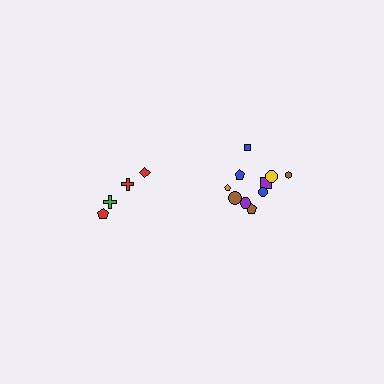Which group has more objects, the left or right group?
The right group.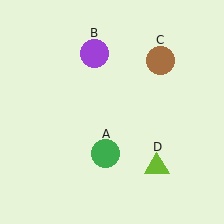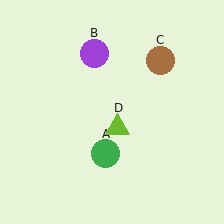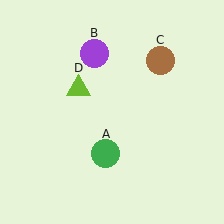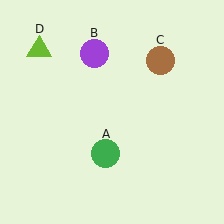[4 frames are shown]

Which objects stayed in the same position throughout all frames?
Green circle (object A) and purple circle (object B) and brown circle (object C) remained stationary.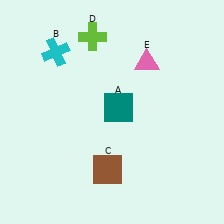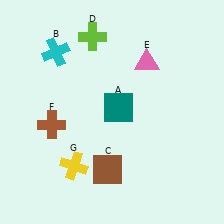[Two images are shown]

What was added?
A brown cross (F), a yellow cross (G) were added in Image 2.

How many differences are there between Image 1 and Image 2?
There are 2 differences between the two images.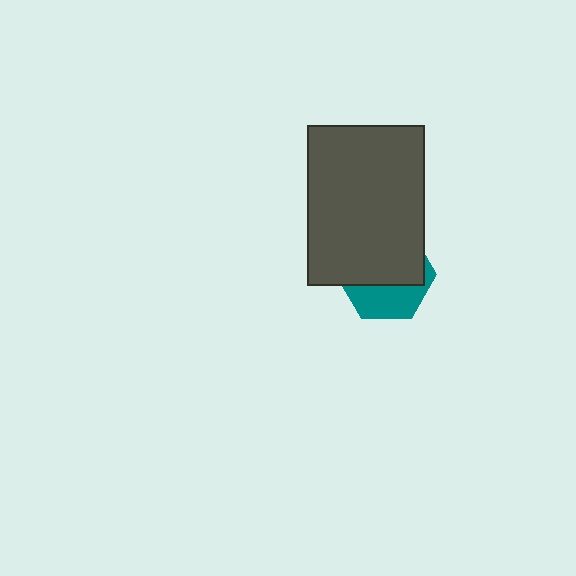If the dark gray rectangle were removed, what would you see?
You would see the complete teal hexagon.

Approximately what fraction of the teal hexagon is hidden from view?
Roughly 62% of the teal hexagon is hidden behind the dark gray rectangle.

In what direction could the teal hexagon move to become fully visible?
The teal hexagon could move down. That would shift it out from behind the dark gray rectangle entirely.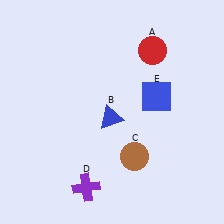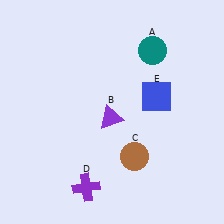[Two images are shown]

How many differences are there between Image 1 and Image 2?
There are 2 differences between the two images.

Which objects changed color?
A changed from red to teal. B changed from blue to purple.